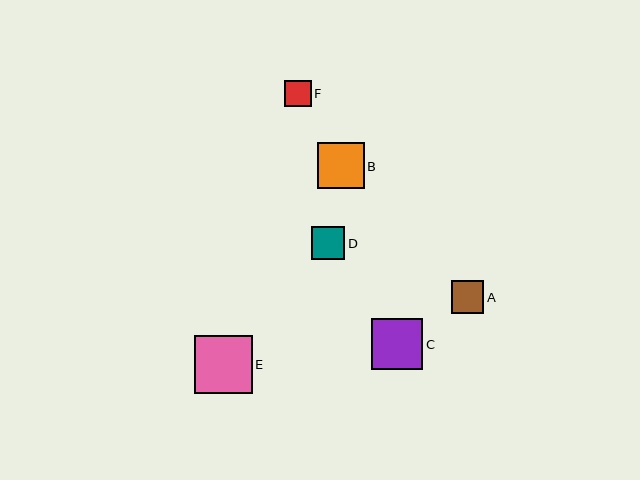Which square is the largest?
Square E is the largest with a size of approximately 58 pixels.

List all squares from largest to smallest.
From largest to smallest: E, C, B, D, A, F.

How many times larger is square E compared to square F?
Square E is approximately 2.2 times the size of square F.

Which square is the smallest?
Square F is the smallest with a size of approximately 26 pixels.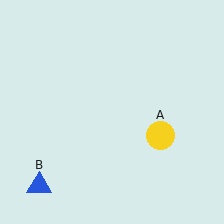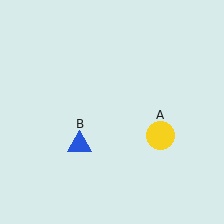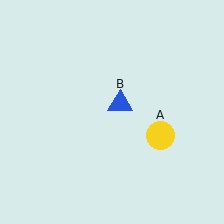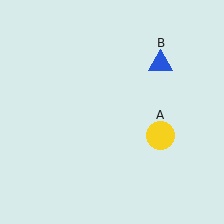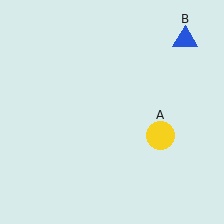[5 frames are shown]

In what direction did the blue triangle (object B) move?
The blue triangle (object B) moved up and to the right.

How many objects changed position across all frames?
1 object changed position: blue triangle (object B).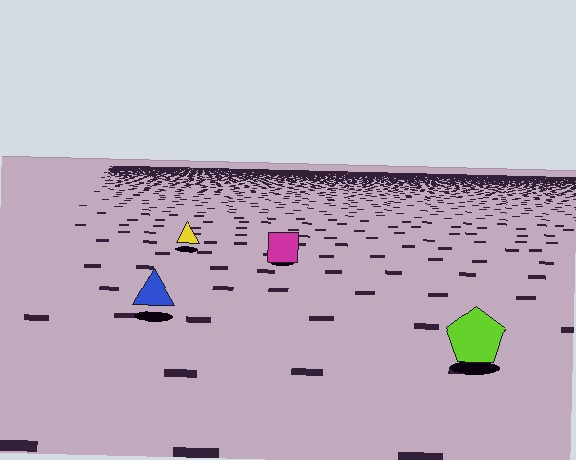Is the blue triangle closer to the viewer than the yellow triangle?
Yes. The blue triangle is closer — you can tell from the texture gradient: the ground texture is coarser near it.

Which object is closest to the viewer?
The lime pentagon is closest. The texture marks near it are larger and more spread out.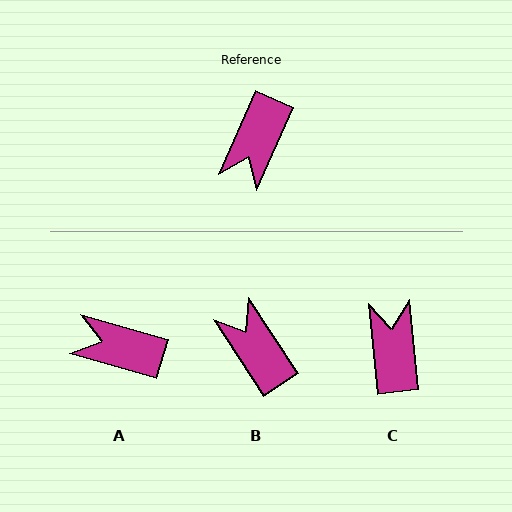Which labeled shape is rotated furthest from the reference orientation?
C, about 150 degrees away.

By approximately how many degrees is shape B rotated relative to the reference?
Approximately 123 degrees clockwise.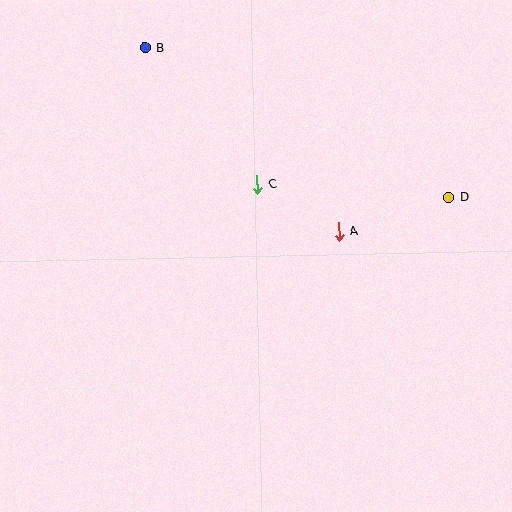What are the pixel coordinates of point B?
Point B is at (145, 48).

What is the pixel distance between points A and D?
The distance between A and D is 115 pixels.